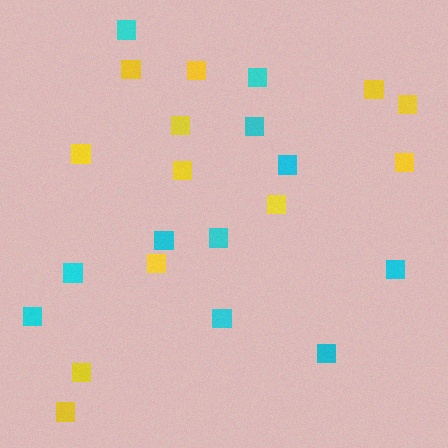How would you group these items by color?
There are 2 groups: one group of cyan squares (11) and one group of yellow squares (12).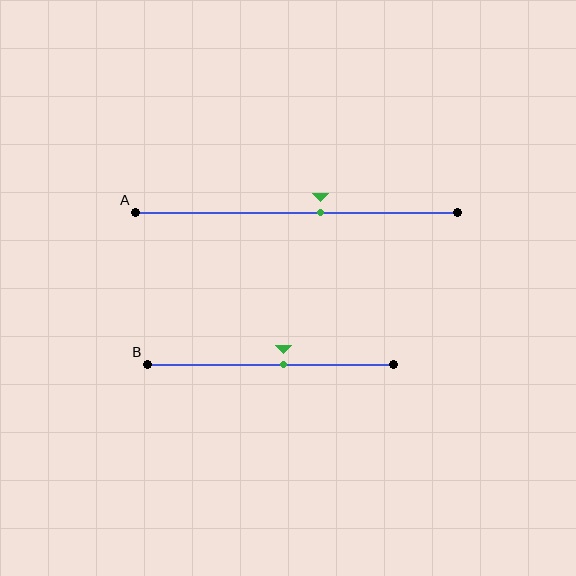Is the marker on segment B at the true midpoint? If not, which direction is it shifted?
No, the marker on segment B is shifted to the right by about 5% of the segment length.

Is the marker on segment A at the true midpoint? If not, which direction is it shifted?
No, the marker on segment A is shifted to the right by about 8% of the segment length.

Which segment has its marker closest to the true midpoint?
Segment B has its marker closest to the true midpoint.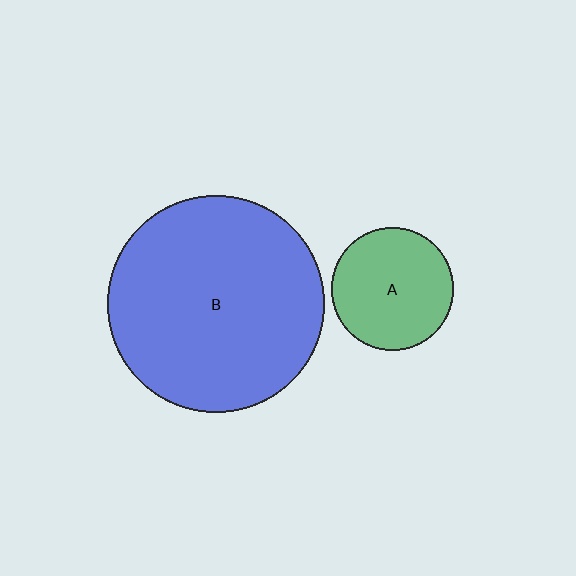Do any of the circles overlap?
No, none of the circles overlap.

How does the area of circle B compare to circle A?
Approximately 3.1 times.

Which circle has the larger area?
Circle B (blue).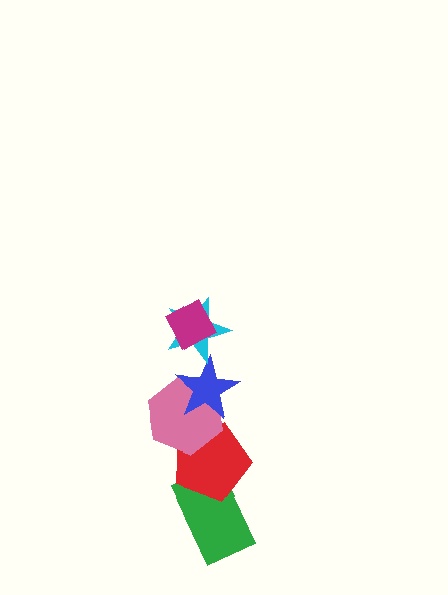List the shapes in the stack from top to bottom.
From top to bottom: the magenta diamond, the cyan star, the blue star, the pink hexagon, the red pentagon, the green rectangle.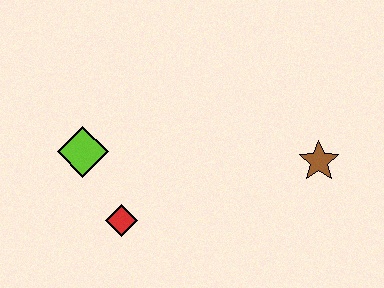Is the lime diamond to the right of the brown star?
No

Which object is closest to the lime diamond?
The red diamond is closest to the lime diamond.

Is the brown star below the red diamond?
No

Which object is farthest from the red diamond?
The brown star is farthest from the red diamond.